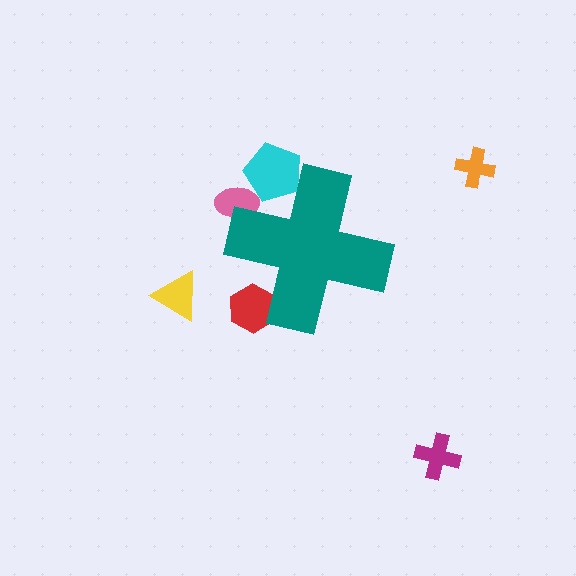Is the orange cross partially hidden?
No, the orange cross is fully visible.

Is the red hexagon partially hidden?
Yes, the red hexagon is partially hidden behind the teal cross.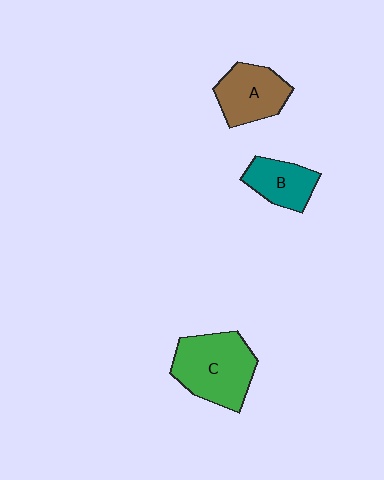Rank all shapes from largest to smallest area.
From largest to smallest: C (green), A (brown), B (teal).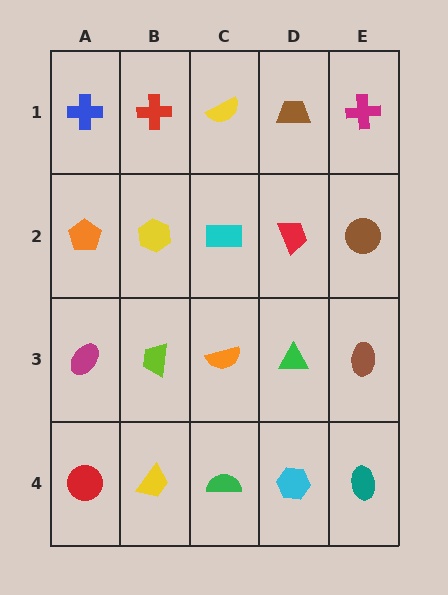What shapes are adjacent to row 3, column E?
A brown circle (row 2, column E), a teal ellipse (row 4, column E), a green triangle (row 3, column D).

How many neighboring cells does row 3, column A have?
3.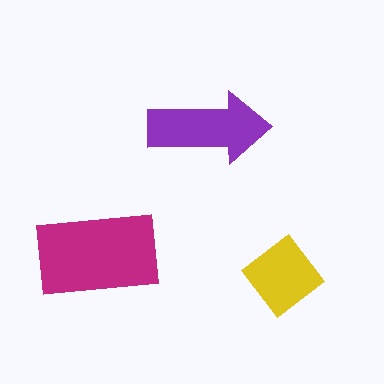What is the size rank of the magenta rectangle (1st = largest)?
1st.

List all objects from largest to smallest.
The magenta rectangle, the purple arrow, the yellow diamond.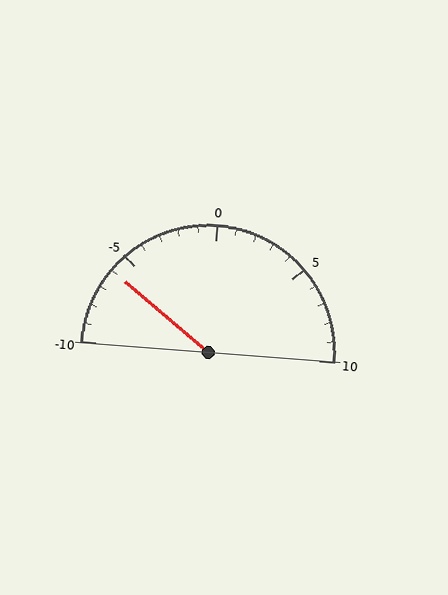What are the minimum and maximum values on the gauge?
The gauge ranges from -10 to 10.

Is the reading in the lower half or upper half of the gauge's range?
The reading is in the lower half of the range (-10 to 10).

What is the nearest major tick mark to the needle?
The nearest major tick mark is -5.